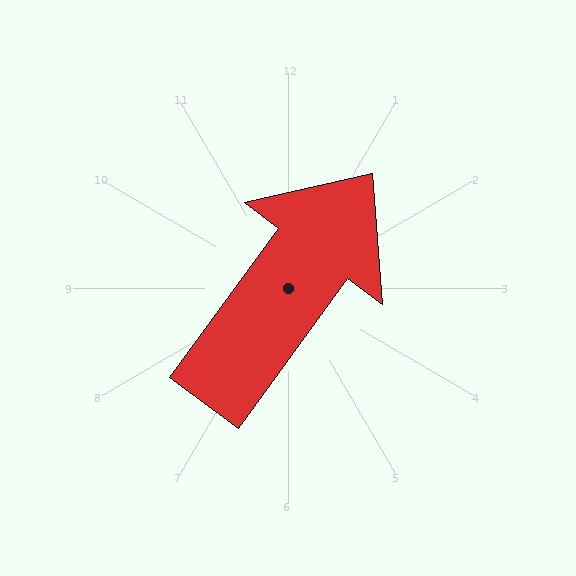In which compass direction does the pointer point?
Northeast.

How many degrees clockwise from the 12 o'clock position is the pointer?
Approximately 36 degrees.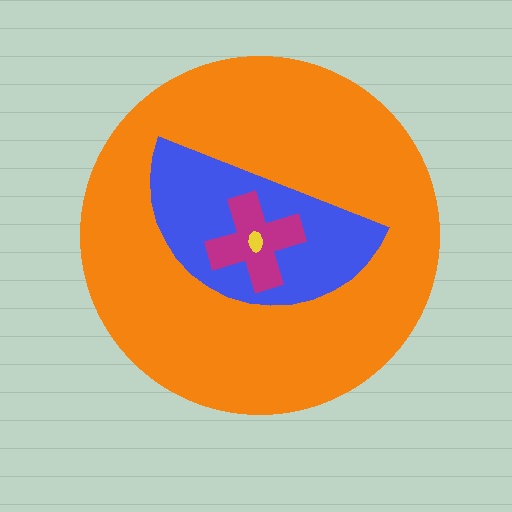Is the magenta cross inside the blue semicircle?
Yes.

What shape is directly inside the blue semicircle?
The magenta cross.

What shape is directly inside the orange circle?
The blue semicircle.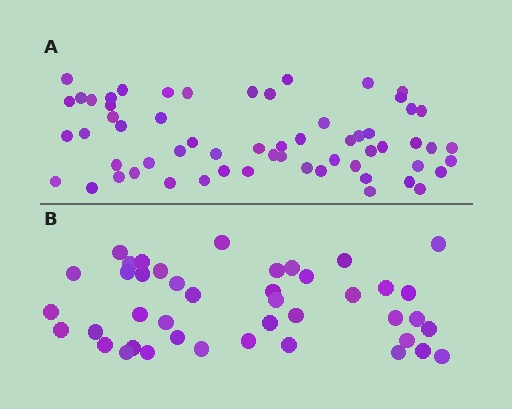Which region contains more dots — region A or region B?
Region A (the top region) has more dots.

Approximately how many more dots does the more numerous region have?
Region A has approximately 20 more dots than region B.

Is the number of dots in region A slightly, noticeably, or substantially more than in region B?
Region A has noticeably more, but not dramatically so. The ratio is roughly 1.4 to 1.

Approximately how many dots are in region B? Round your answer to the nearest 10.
About 40 dots. (The exact count is 42, which rounds to 40.)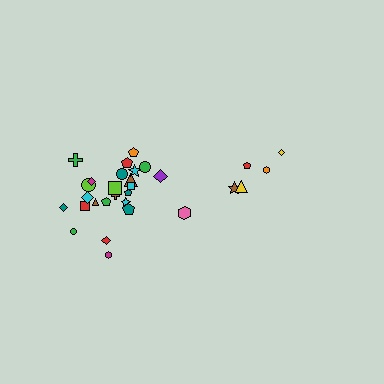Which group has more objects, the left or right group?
The left group.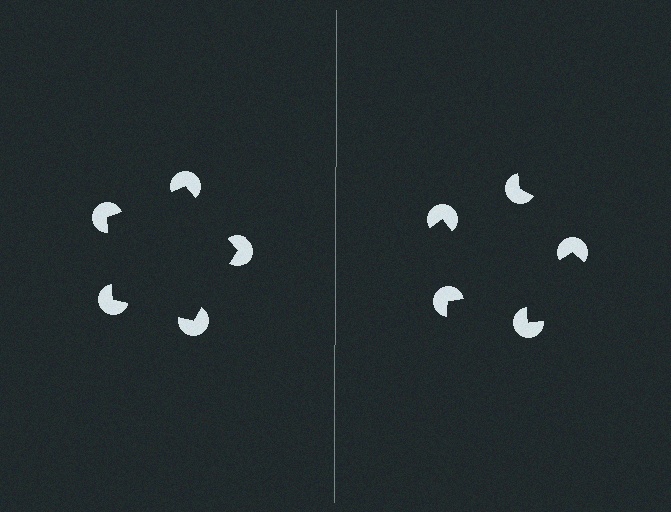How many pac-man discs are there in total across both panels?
10 — 5 on each side.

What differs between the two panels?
The pac-man discs are positioned identically on both sides; only the wedge orientations differ. On the left they align to a pentagon; on the right they are misaligned.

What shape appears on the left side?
An illusory pentagon.